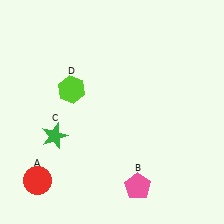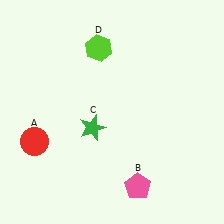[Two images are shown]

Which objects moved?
The objects that moved are: the red circle (A), the green star (C), the lime hexagon (D).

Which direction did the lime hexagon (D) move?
The lime hexagon (D) moved up.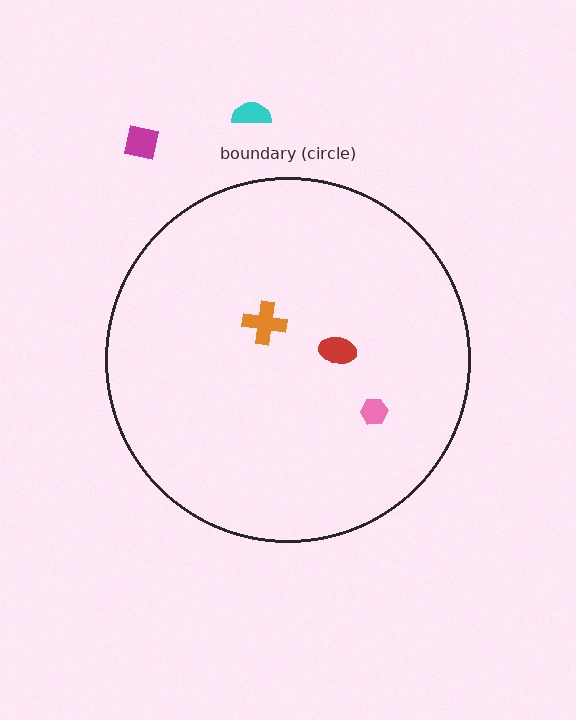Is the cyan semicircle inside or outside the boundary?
Outside.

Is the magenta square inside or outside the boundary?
Outside.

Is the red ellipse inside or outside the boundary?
Inside.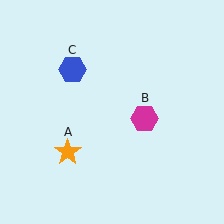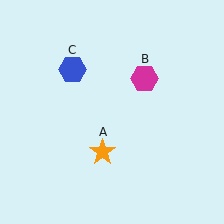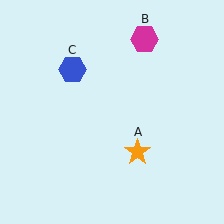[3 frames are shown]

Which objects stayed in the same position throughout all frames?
Blue hexagon (object C) remained stationary.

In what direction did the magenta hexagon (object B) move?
The magenta hexagon (object B) moved up.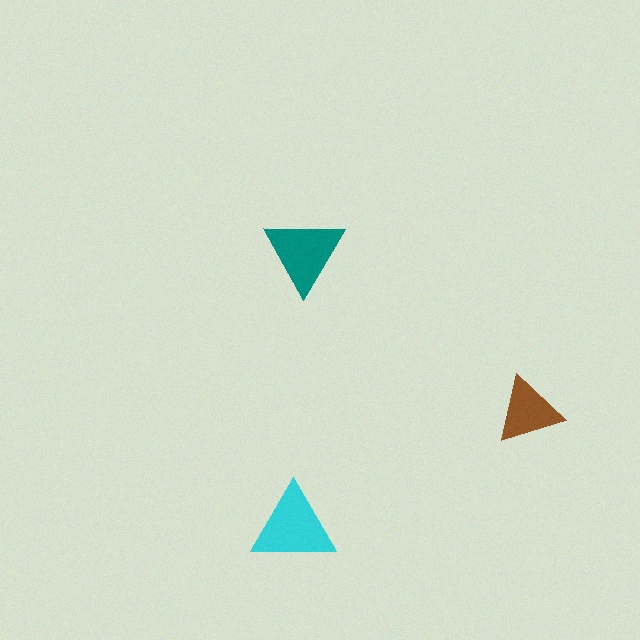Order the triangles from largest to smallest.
the cyan one, the teal one, the brown one.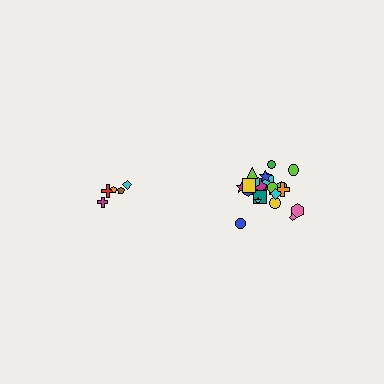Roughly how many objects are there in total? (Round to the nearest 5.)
Roughly 25 objects in total.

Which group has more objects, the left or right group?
The right group.